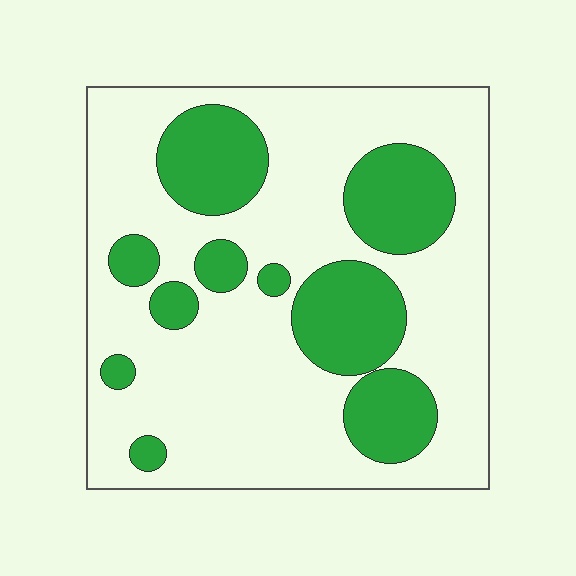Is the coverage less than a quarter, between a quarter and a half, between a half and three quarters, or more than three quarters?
Between a quarter and a half.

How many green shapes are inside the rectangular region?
10.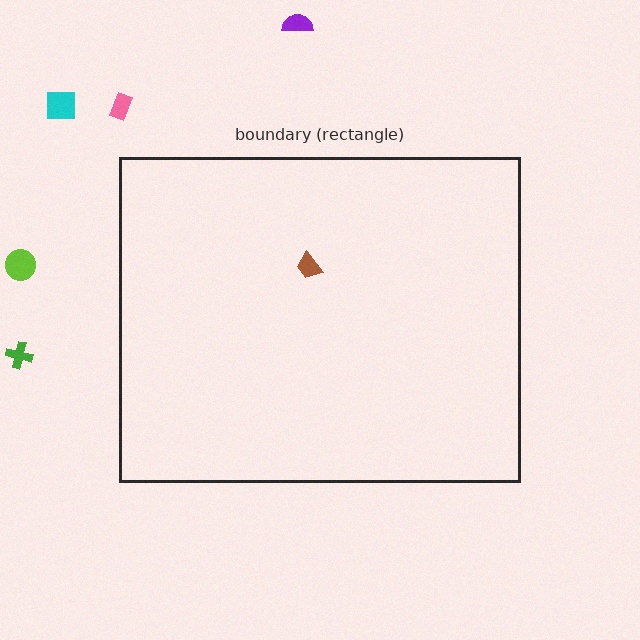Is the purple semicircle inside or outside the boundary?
Outside.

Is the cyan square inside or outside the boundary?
Outside.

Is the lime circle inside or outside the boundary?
Outside.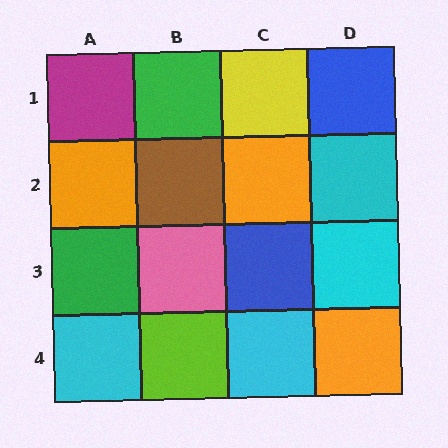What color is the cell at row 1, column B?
Green.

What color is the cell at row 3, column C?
Blue.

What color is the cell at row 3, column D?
Cyan.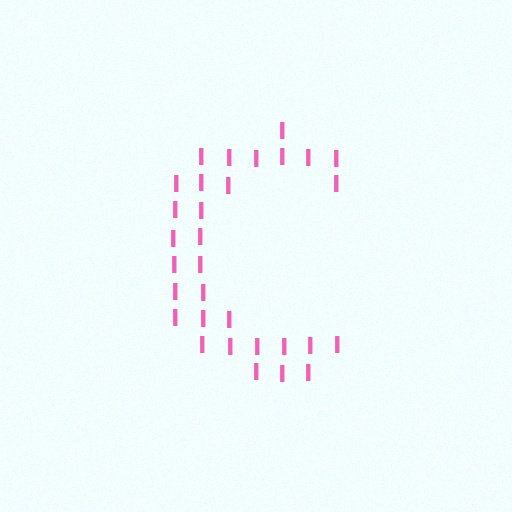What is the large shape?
The large shape is the letter C.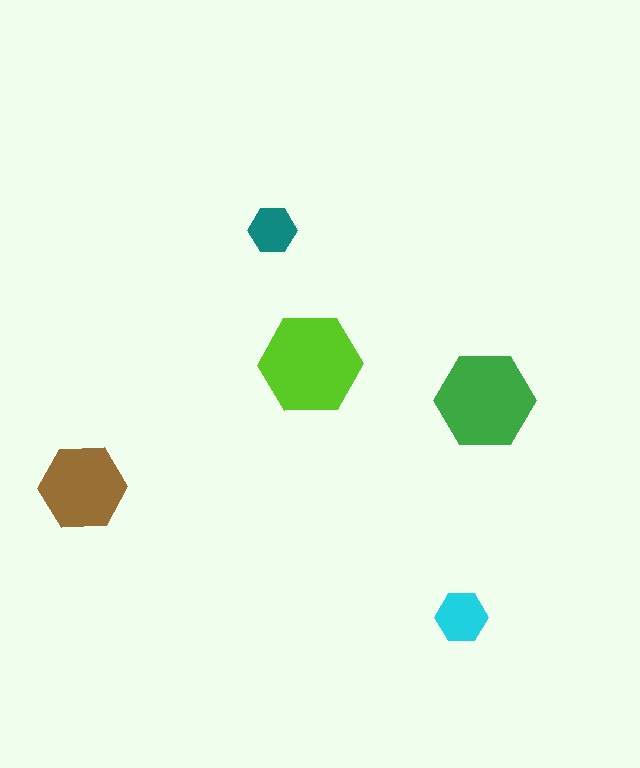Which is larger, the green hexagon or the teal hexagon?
The green one.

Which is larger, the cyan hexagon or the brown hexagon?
The brown one.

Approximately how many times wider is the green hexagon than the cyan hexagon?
About 2 times wider.